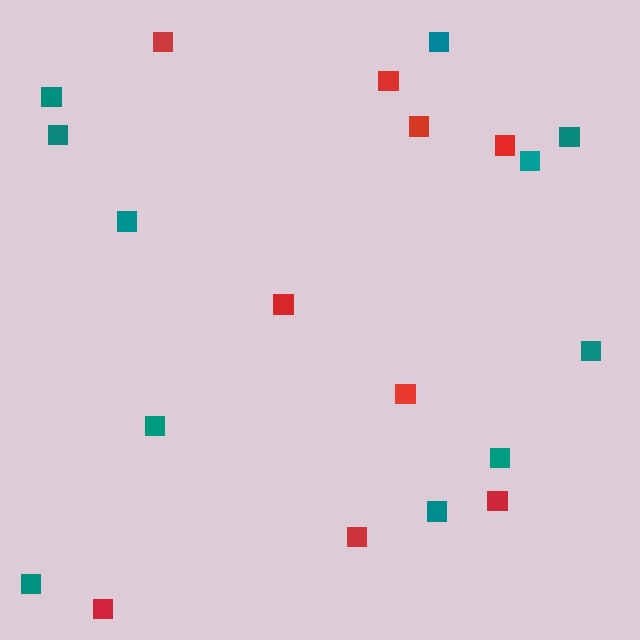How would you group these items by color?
There are 2 groups: one group of red squares (9) and one group of teal squares (11).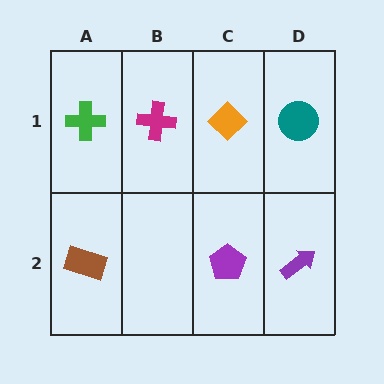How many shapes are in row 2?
3 shapes.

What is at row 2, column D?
A purple arrow.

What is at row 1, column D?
A teal circle.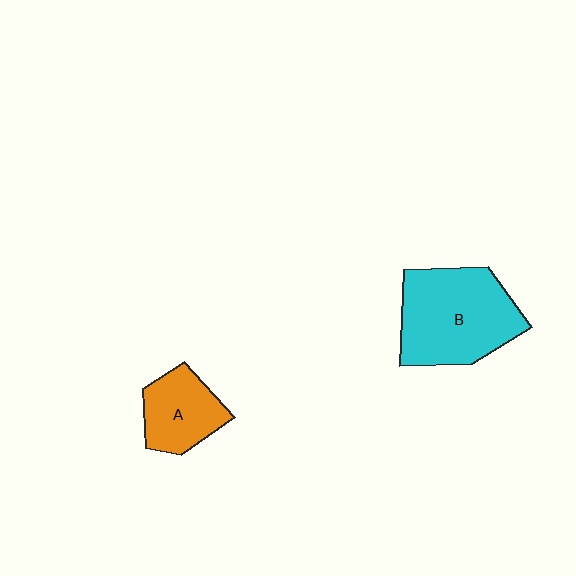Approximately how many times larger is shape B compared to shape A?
Approximately 1.9 times.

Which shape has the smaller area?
Shape A (orange).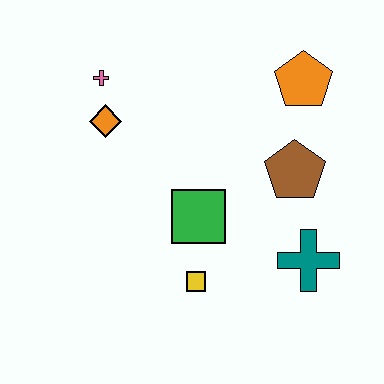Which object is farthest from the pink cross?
The teal cross is farthest from the pink cross.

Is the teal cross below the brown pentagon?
Yes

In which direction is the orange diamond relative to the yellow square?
The orange diamond is above the yellow square.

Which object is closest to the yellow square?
The green square is closest to the yellow square.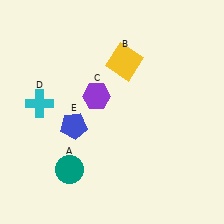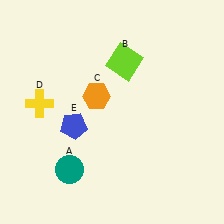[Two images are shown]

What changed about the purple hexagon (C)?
In Image 1, C is purple. In Image 2, it changed to orange.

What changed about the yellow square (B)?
In Image 1, B is yellow. In Image 2, it changed to lime.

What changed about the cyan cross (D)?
In Image 1, D is cyan. In Image 2, it changed to yellow.